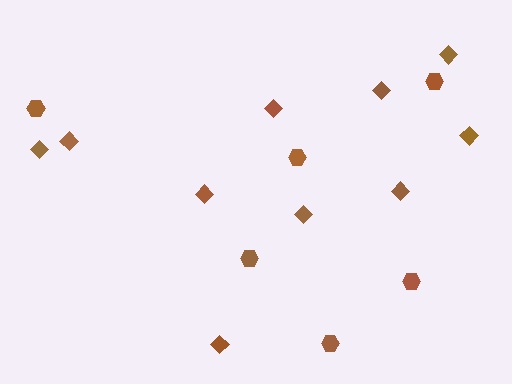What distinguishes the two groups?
There are 2 groups: one group of hexagons (6) and one group of diamonds (10).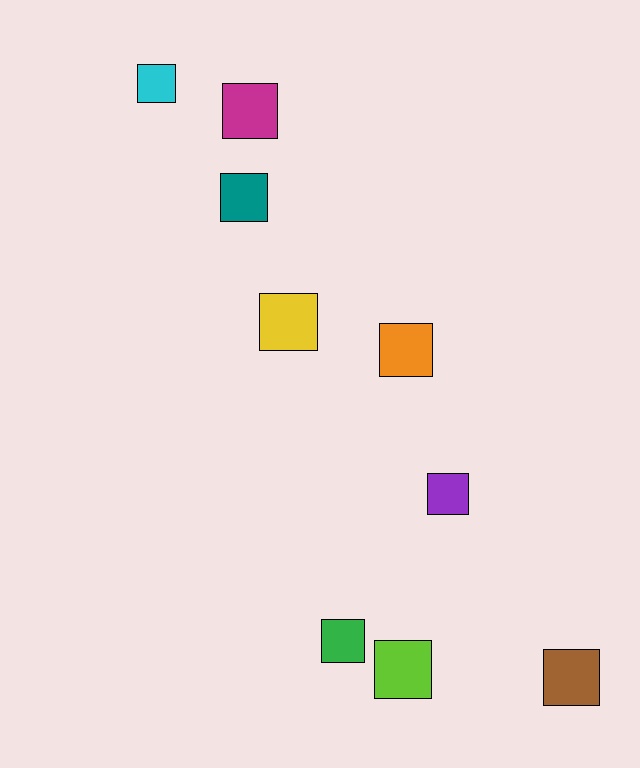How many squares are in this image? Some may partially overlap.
There are 9 squares.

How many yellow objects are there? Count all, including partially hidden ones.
There is 1 yellow object.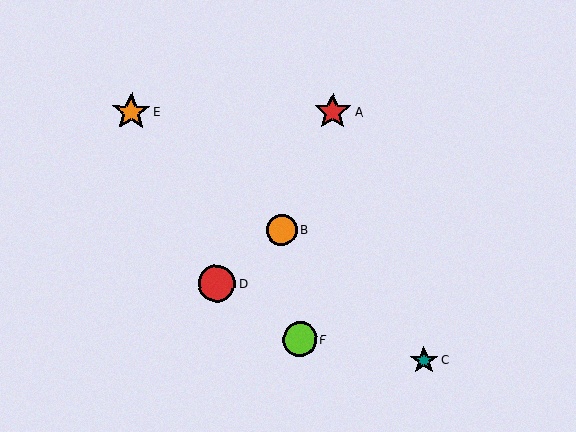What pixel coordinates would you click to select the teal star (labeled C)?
Click at (424, 360) to select the teal star C.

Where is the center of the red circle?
The center of the red circle is at (217, 283).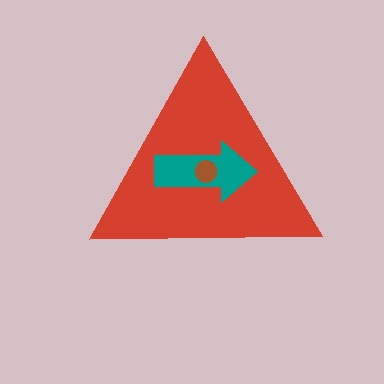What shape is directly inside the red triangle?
The teal arrow.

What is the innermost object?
The brown circle.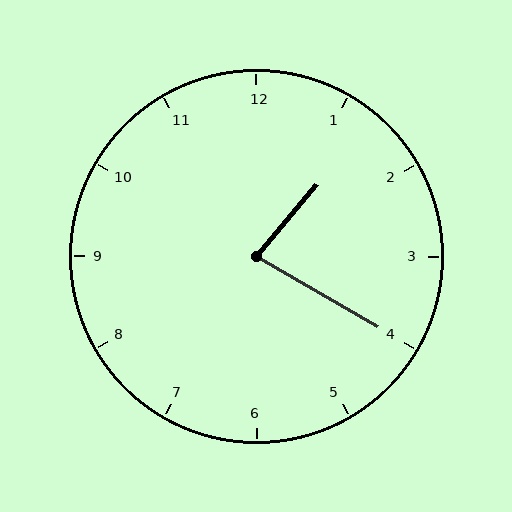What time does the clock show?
1:20.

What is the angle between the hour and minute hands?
Approximately 80 degrees.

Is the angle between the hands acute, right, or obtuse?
It is acute.